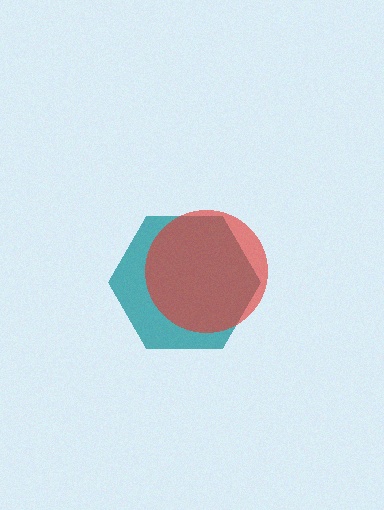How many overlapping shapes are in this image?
There are 2 overlapping shapes in the image.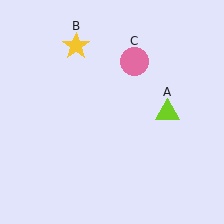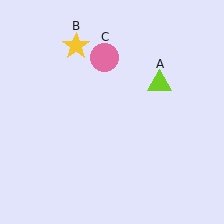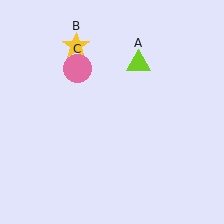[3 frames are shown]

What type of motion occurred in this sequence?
The lime triangle (object A), pink circle (object C) rotated counterclockwise around the center of the scene.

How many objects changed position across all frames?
2 objects changed position: lime triangle (object A), pink circle (object C).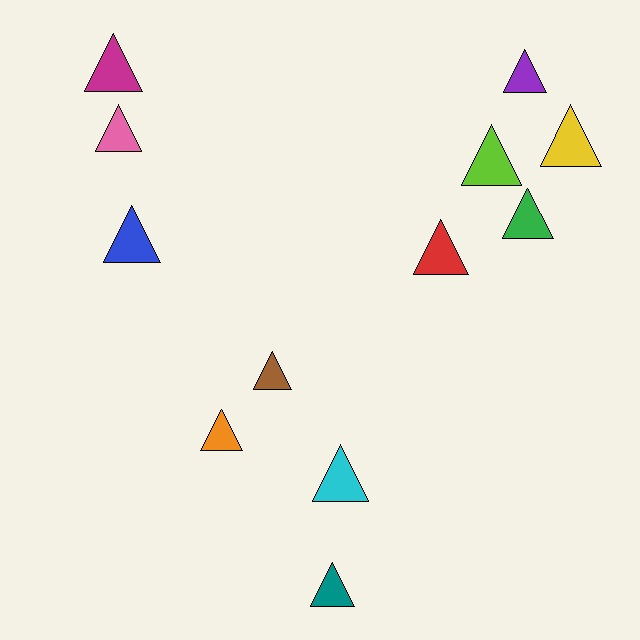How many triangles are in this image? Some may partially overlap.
There are 12 triangles.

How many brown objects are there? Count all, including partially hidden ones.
There is 1 brown object.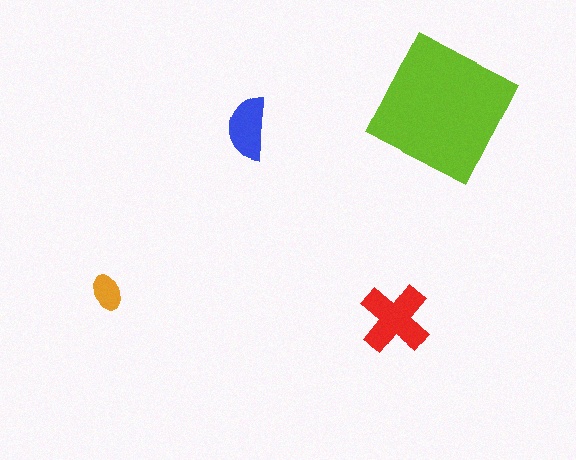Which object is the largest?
The lime square.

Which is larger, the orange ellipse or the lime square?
The lime square.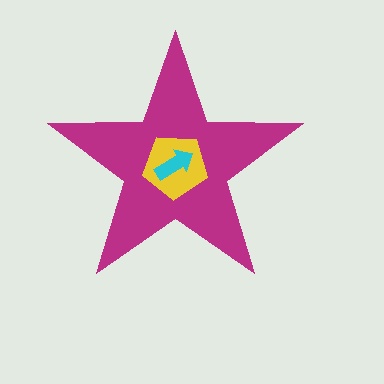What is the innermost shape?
The cyan arrow.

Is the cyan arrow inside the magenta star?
Yes.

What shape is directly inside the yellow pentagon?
The cyan arrow.